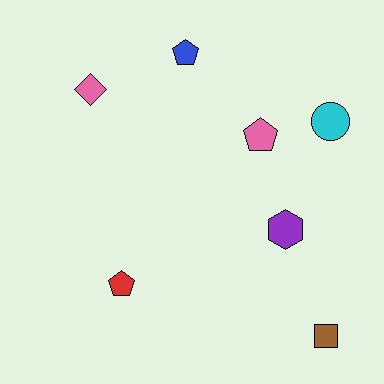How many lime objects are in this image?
There are no lime objects.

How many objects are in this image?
There are 7 objects.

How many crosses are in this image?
There are no crosses.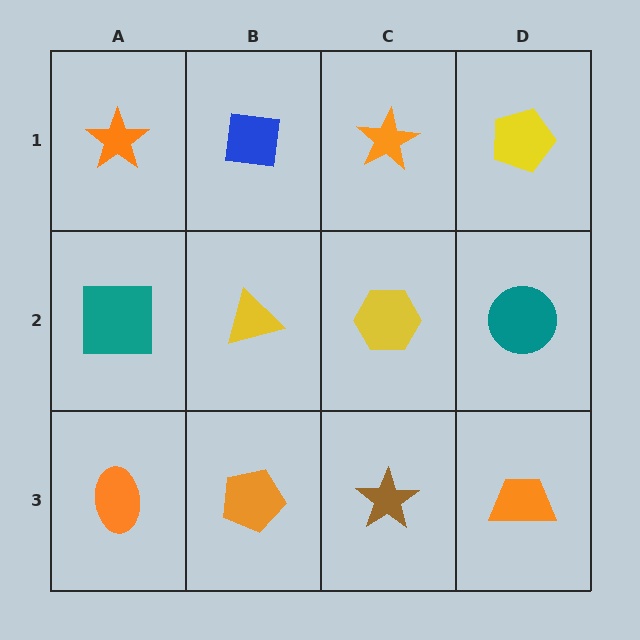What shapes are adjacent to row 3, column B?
A yellow triangle (row 2, column B), an orange ellipse (row 3, column A), a brown star (row 3, column C).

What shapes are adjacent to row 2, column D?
A yellow pentagon (row 1, column D), an orange trapezoid (row 3, column D), a yellow hexagon (row 2, column C).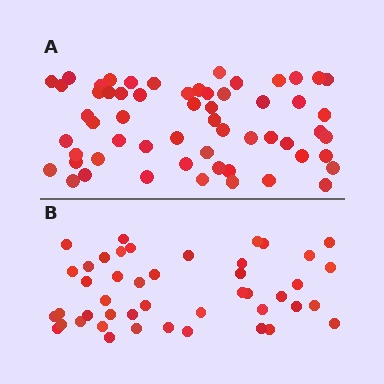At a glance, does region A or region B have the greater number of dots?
Region A (the top region) has more dots.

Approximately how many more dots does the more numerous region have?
Region A has approximately 15 more dots than region B.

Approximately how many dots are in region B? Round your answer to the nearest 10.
About 40 dots. (The exact count is 45, which rounds to 40.)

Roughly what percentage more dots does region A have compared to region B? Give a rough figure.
About 30% more.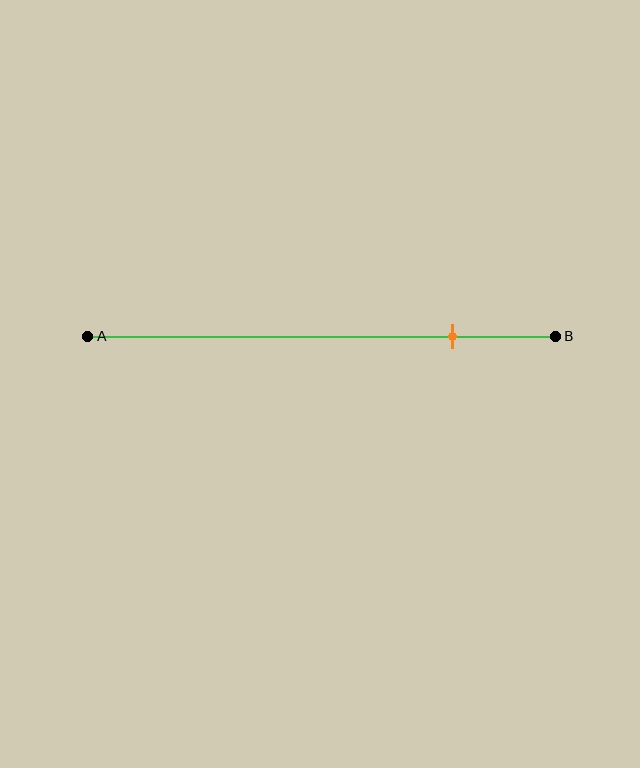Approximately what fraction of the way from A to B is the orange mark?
The orange mark is approximately 80% of the way from A to B.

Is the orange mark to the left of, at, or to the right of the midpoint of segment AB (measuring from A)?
The orange mark is to the right of the midpoint of segment AB.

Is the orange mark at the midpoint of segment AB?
No, the mark is at about 80% from A, not at the 50% midpoint.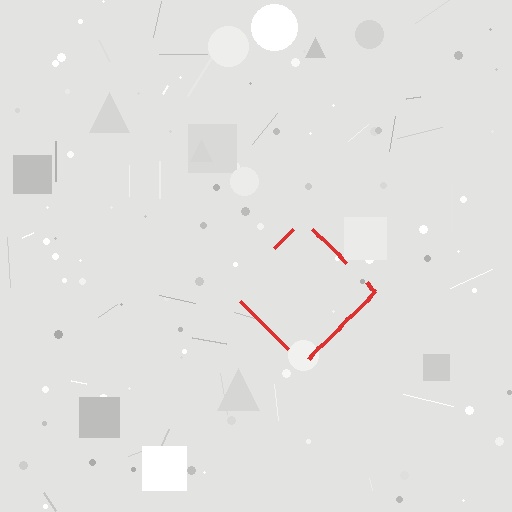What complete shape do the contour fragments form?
The contour fragments form a diamond.